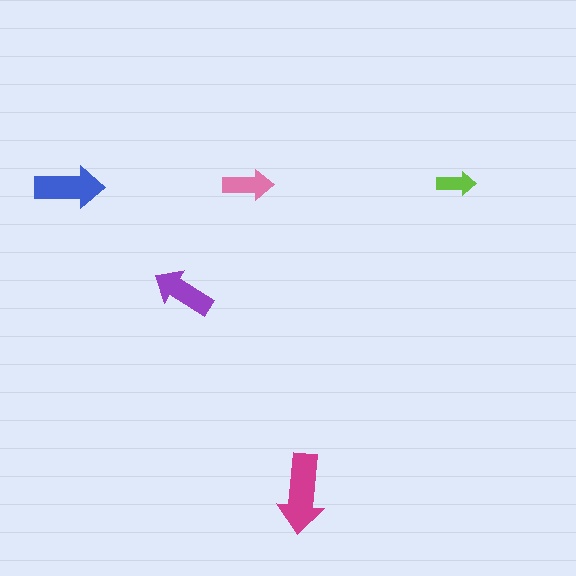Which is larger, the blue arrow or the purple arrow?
The blue one.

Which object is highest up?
The lime arrow is topmost.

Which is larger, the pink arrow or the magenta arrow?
The magenta one.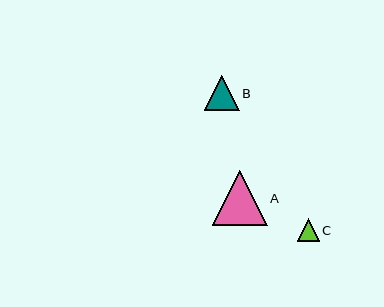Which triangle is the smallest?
Triangle C is the smallest with a size of approximately 22 pixels.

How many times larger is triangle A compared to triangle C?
Triangle A is approximately 2.4 times the size of triangle C.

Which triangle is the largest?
Triangle A is the largest with a size of approximately 55 pixels.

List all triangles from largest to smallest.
From largest to smallest: A, B, C.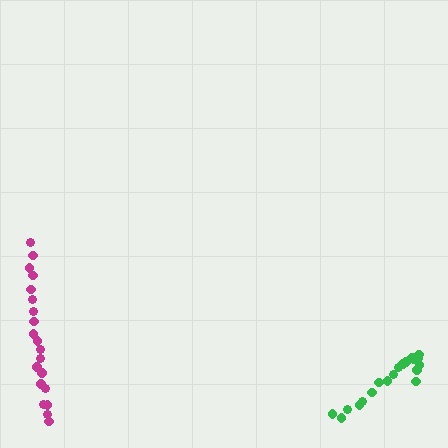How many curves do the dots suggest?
There are 2 distinct paths.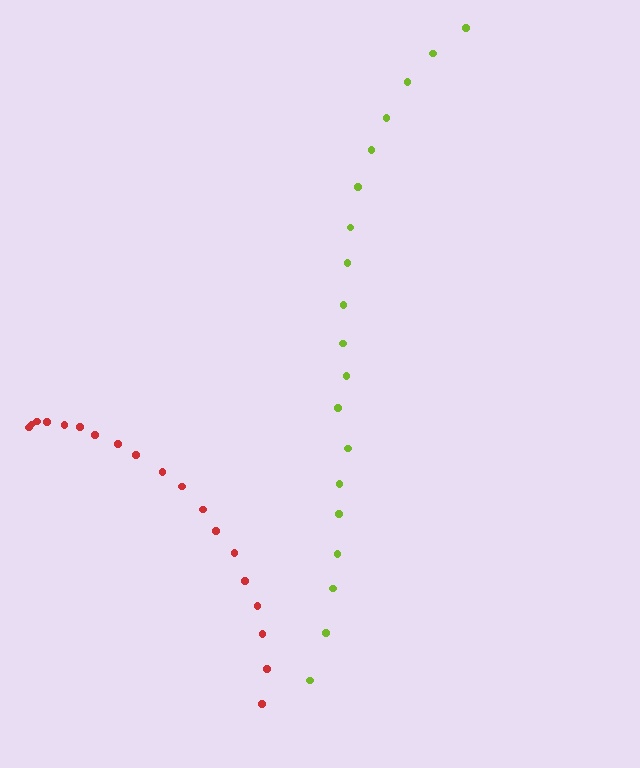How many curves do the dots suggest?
There are 2 distinct paths.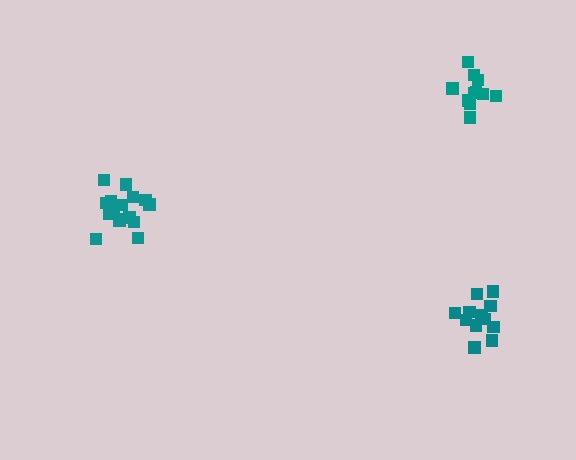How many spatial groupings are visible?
There are 3 spatial groupings.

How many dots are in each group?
Group 1: 12 dots, Group 2: 16 dots, Group 3: 12 dots (40 total).